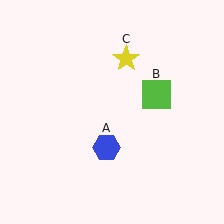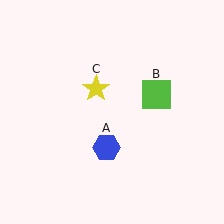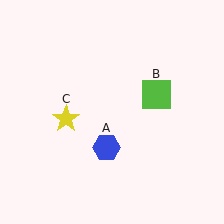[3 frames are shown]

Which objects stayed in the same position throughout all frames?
Blue hexagon (object A) and lime square (object B) remained stationary.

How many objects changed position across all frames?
1 object changed position: yellow star (object C).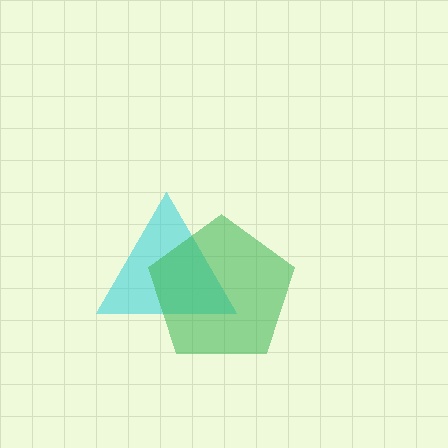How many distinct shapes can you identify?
There are 2 distinct shapes: a cyan triangle, a green pentagon.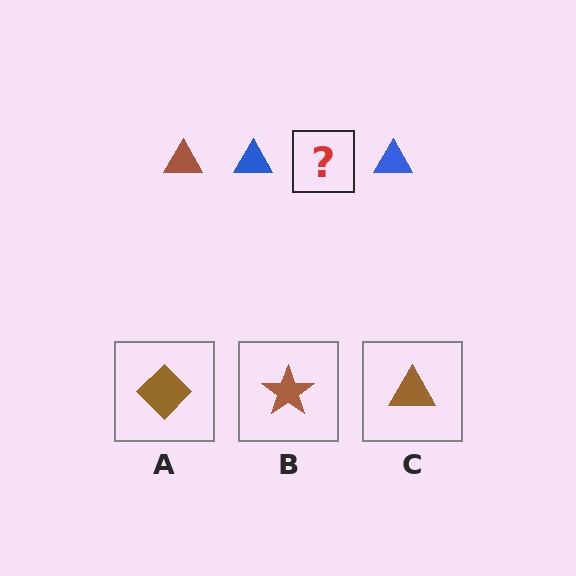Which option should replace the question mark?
Option C.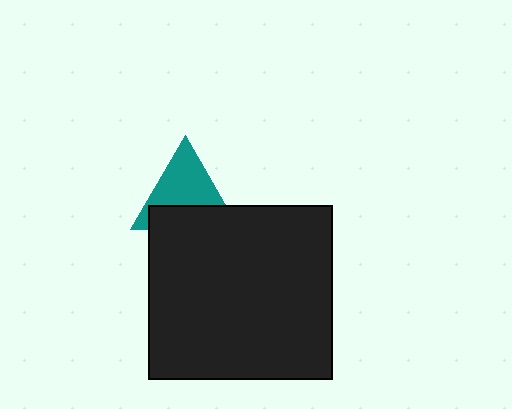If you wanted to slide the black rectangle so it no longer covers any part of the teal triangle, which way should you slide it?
Slide it down — that is the most direct way to separate the two shapes.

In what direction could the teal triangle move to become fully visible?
The teal triangle could move up. That would shift it out from behind the black rectangle entirely.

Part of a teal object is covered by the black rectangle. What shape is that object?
It is a triangle.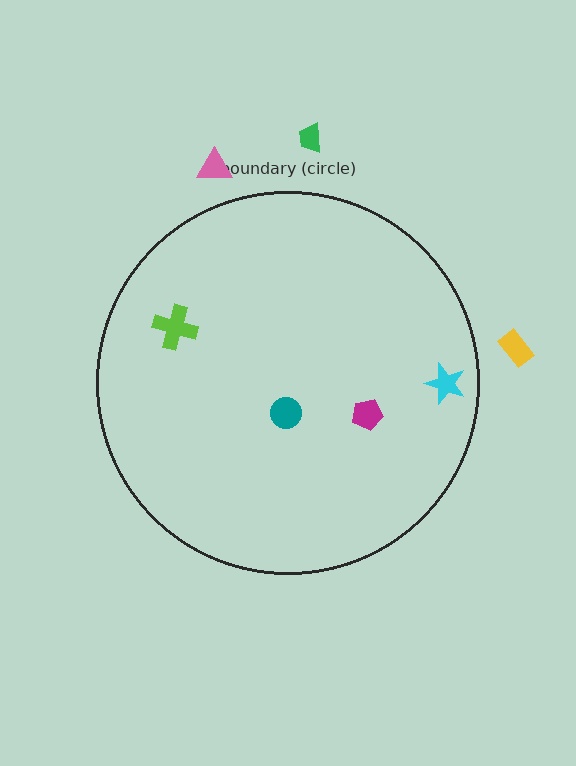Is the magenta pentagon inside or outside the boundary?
Inside.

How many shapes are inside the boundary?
4 inside, 3 outside.